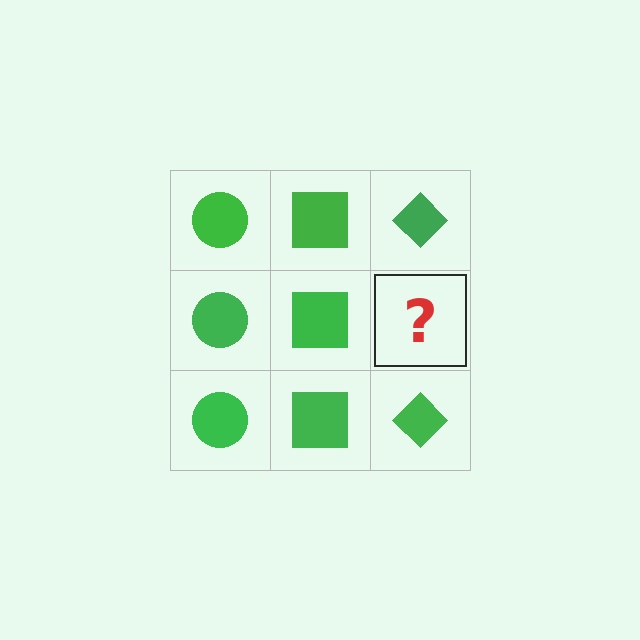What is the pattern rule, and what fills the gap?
The rule is that each column has a consistent shape. The gap should be filled with a green diamond.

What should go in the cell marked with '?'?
The missing cell should contain a green diamond.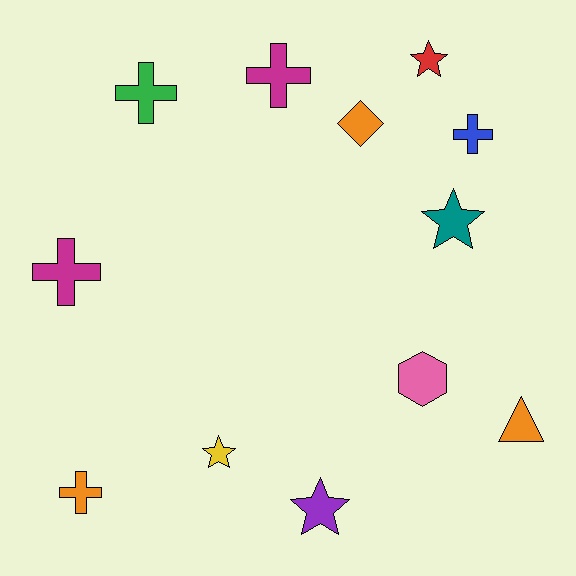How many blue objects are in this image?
There is 1 blue object.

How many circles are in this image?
There are no circles.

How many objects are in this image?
There are 12 objects.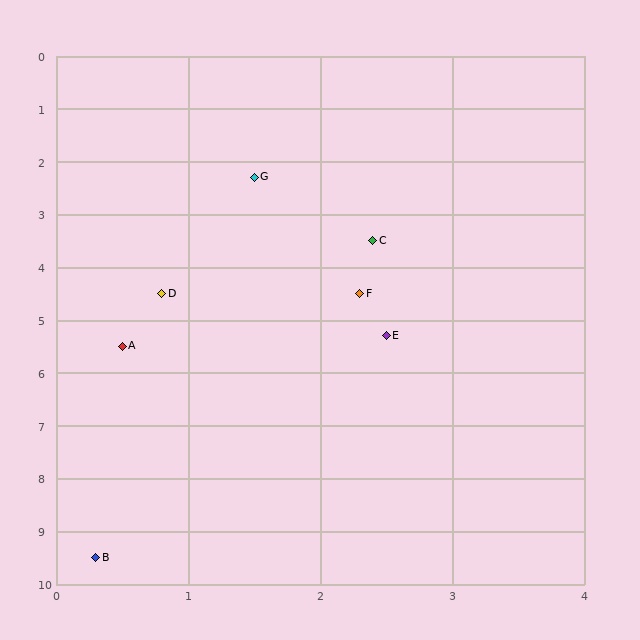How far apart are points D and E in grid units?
Points D and E are about 1.9 grid units apart.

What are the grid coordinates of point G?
Point G is at approximately (1.5, 2.3).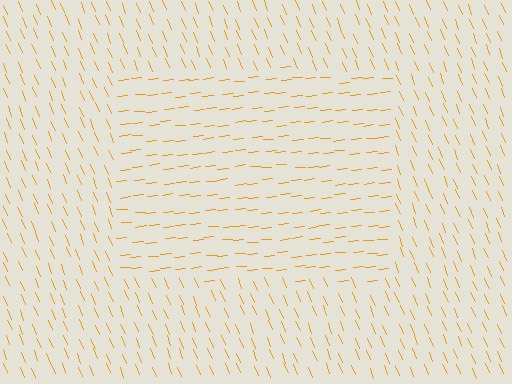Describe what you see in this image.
The image is filled with small orange line segments. A rectangle region in the image has lines oriented differently from the surrounding lines, creating a visible texture boundary.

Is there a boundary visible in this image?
Yes, there is a texture boundary formed by a change in line orientation.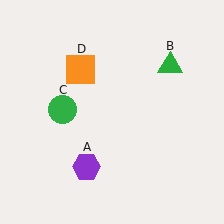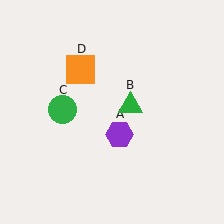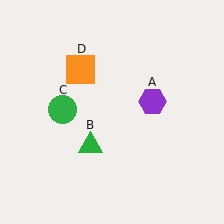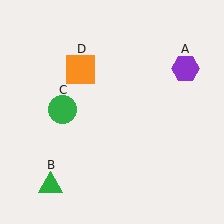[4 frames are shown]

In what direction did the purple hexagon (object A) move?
The purple hexagon (object A) moved up and to the right.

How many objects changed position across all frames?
2 objects changed position: purple hexagon (object A), green triangle (object B).